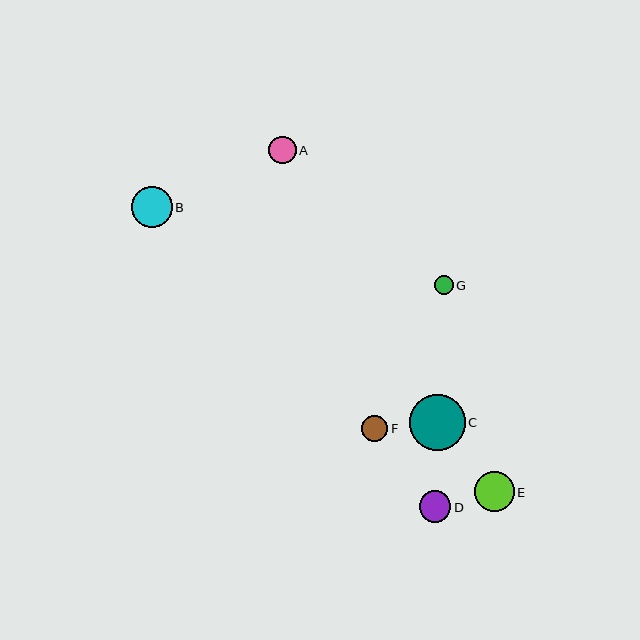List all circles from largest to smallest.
From largest to smallest: C, B, E, D, A, F, G.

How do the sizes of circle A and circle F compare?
Circle A and circle F are approximately the same size.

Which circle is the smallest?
Circle G is the smallest with a size of approximately 19 pixels.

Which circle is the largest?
Circle C is the largest with a size of approximately 56 pixels.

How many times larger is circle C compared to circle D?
Circle C is approximately 1.8 times the size of circle D.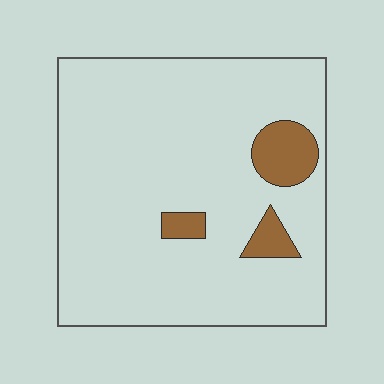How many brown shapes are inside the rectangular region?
3.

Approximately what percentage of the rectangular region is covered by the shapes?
Approximately 10%.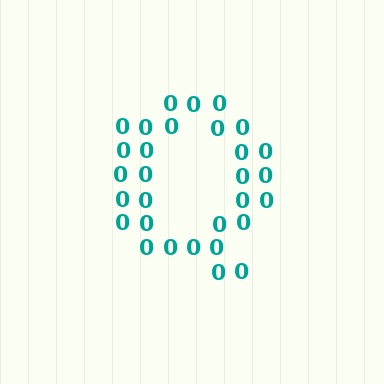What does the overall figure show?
The overall figure shows the letter Q.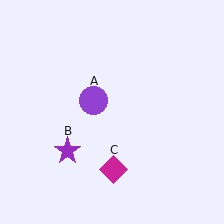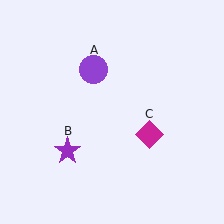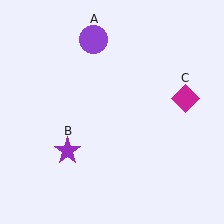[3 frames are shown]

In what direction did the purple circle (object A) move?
The purple circle (object A) moved up.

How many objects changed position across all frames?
2 objects changed position: purple circle (object A), magenta diamond (object C).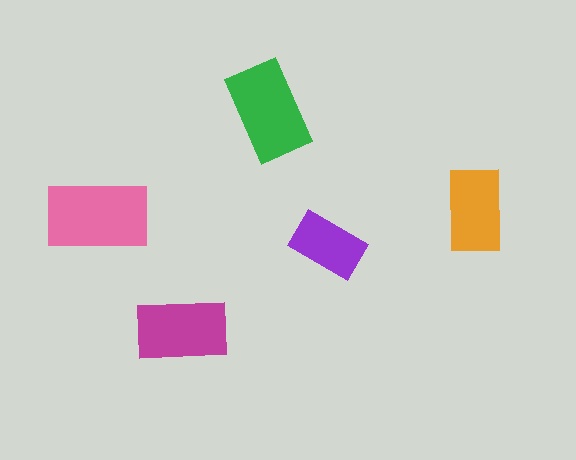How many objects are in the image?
There are 5 objects in the image.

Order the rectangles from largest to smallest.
the pink one, the green one, the magenta one, the orange one, the purple one.